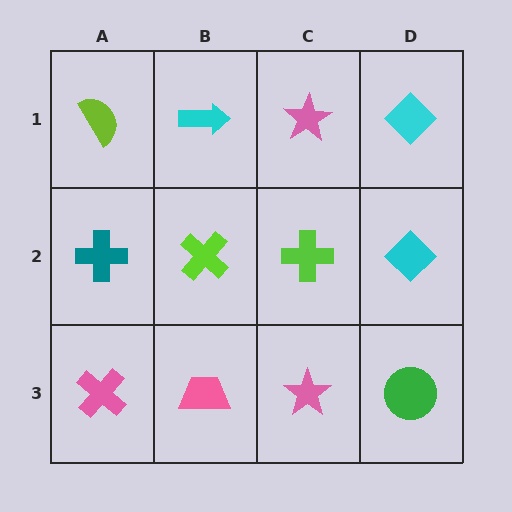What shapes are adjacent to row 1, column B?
A lime cross (row 2, column B), a lime semicircle (row 1, column A), a pink star (row 1, column C).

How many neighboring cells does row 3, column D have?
2.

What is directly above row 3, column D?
A cyan diamond.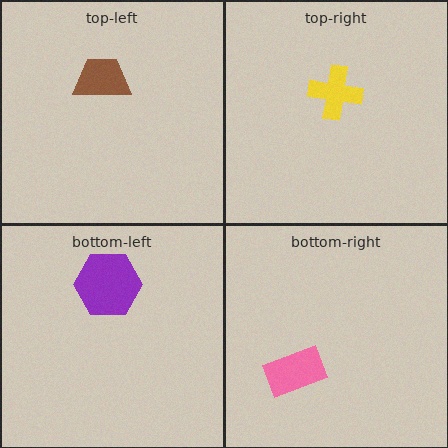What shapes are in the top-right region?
The yellow cross.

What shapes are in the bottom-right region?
The pink rectangle.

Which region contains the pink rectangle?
The bottom-right region.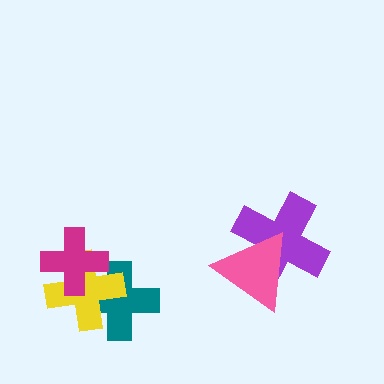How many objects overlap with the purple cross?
1 object overlaps with the purple cross.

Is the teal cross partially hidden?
Yes, it is partially covered by another shape.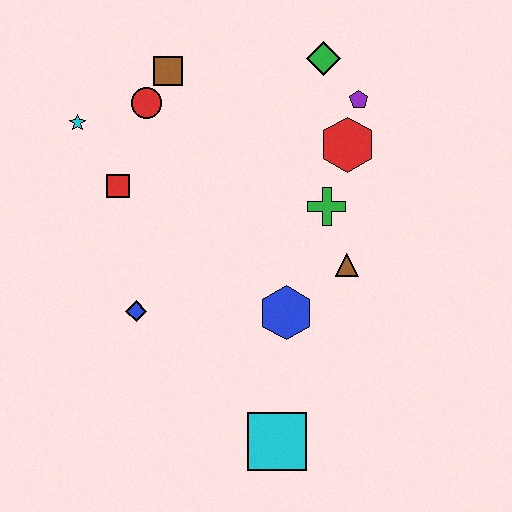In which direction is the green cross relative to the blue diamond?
The green cross is to the right of the blue diamond.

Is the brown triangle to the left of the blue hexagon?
No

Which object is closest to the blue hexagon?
The brown triangle is closest to the blue hexagon.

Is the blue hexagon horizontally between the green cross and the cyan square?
Yes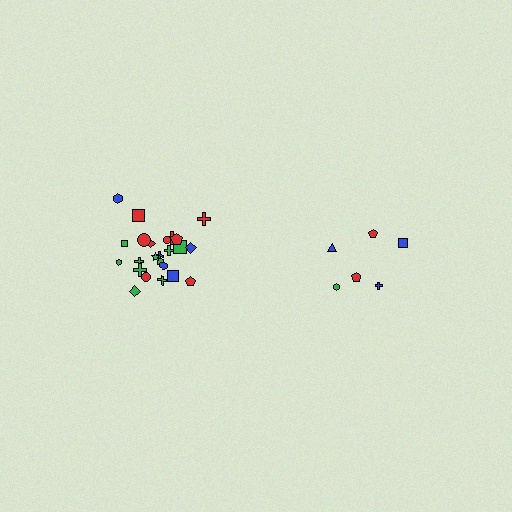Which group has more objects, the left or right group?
The left group.